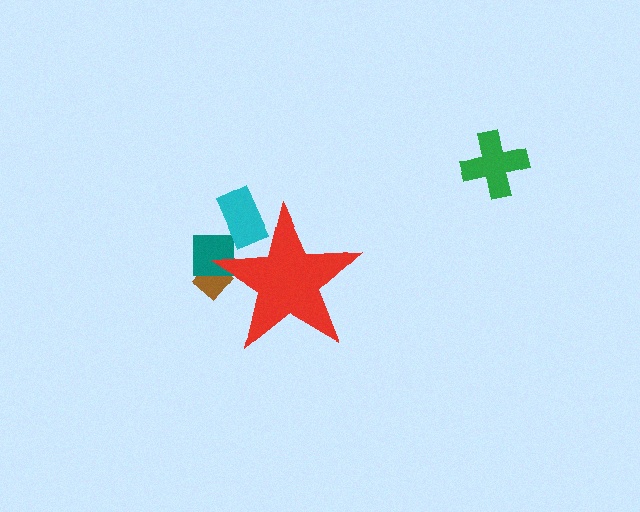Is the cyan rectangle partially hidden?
Yes, the cyan rectangle is partially hidden behind the red star.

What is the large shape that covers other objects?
A red star.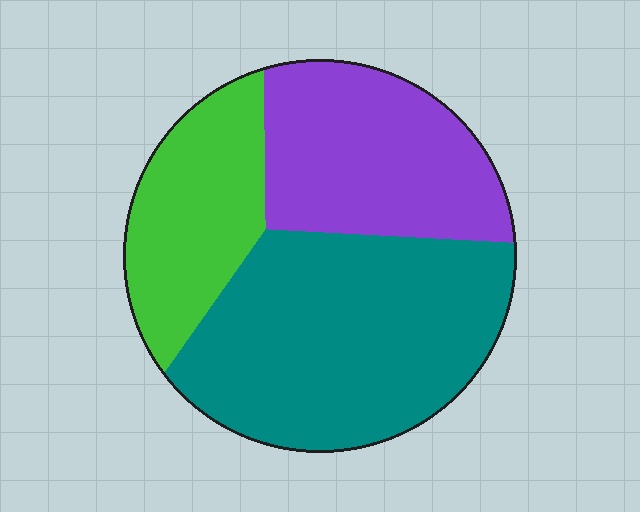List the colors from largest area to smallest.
From largest to smallest: teal, purple, green.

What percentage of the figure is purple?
Purple covers 30% of the figure.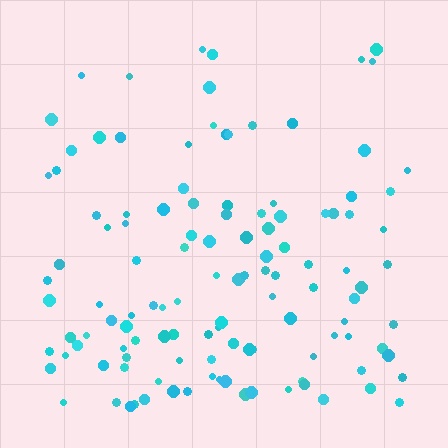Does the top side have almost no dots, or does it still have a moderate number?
Still a moderate number, just noticeably fewer than the bottom.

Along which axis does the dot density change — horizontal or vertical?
Vertical.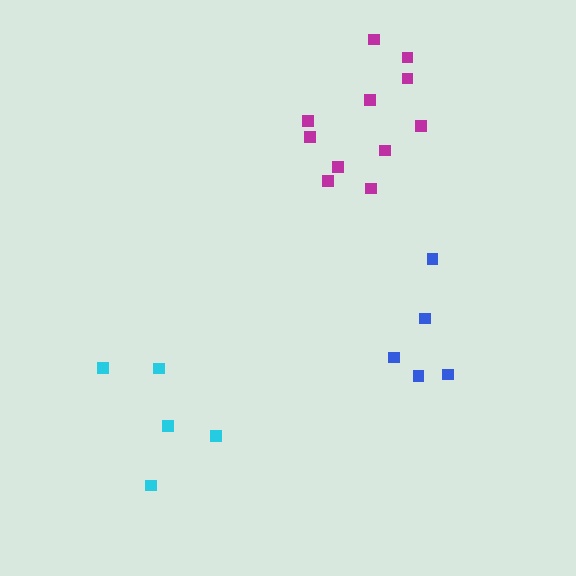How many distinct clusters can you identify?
There are 3 distinct clusters.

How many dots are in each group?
Group 1: 11 dots, Group 2: 5 dots, Group 3: 5 dots (21 total).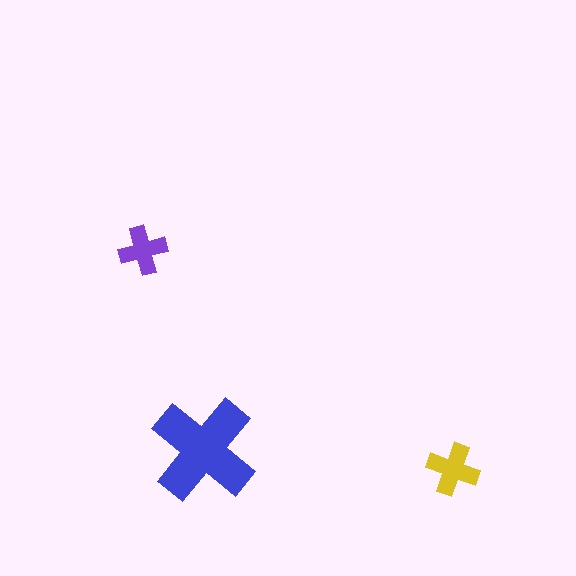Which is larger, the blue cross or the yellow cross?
The blue one.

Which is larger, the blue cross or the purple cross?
The blue one.